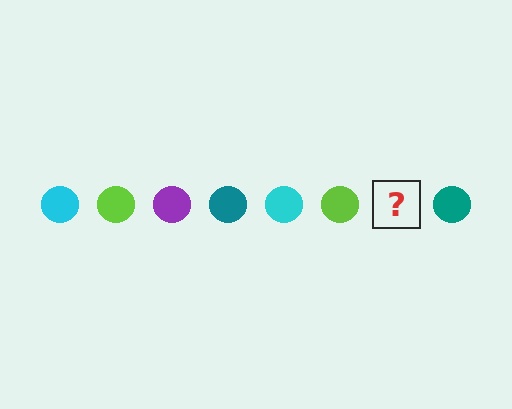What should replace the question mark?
The question mark should be replaced with a purple circle.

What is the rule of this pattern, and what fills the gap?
The rule is that the pattern cycles through cyan, lime, purple, teal circles. The gap should be filled with a purple circle.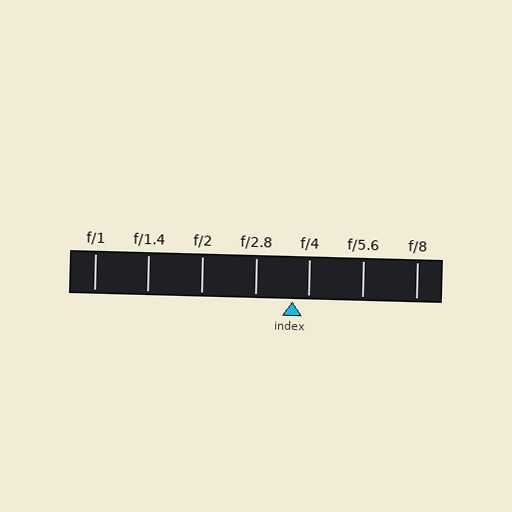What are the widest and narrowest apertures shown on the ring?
The widest aperture shown is f/1 and the narrowest is f/8.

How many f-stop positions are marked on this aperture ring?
There are 7 f-stop positions marked.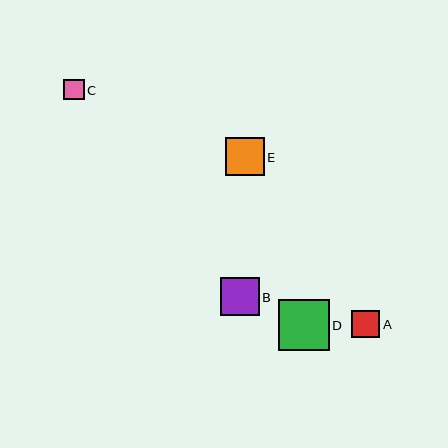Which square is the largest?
Square D is the largest with a size of approximately 51 pixels.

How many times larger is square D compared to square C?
Square D is approximately 2.5 times the size of square C.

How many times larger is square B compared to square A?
Square B is approximately 1.4 times the size of square A.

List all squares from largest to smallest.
From largest to smallest: D, E, B, A, C.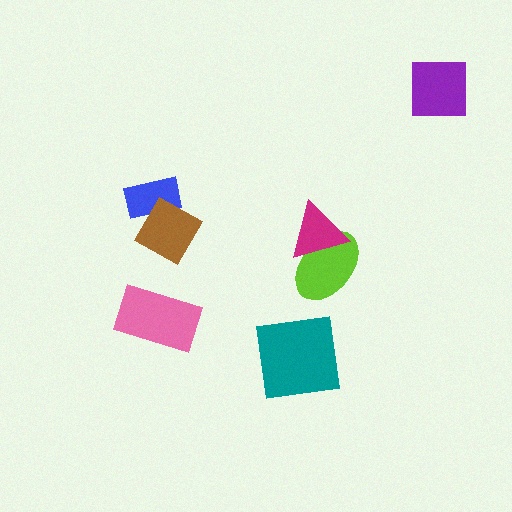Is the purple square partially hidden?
No, no other shape covers it.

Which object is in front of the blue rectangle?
The brown diamond is in front of the blue rectangle.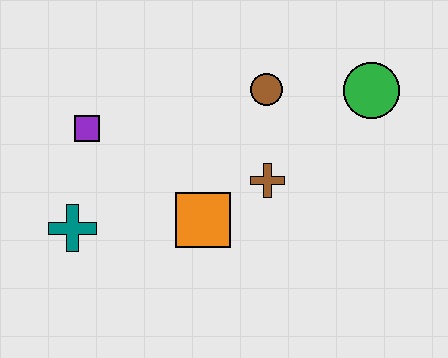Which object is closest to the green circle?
The brown circle is closest to the green circle.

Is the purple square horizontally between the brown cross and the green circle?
No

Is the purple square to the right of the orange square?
No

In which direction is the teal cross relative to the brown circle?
The teal cross is to the left of the brown circle.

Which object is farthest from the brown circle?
The teal cross is farthest from the brown circle.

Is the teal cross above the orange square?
No